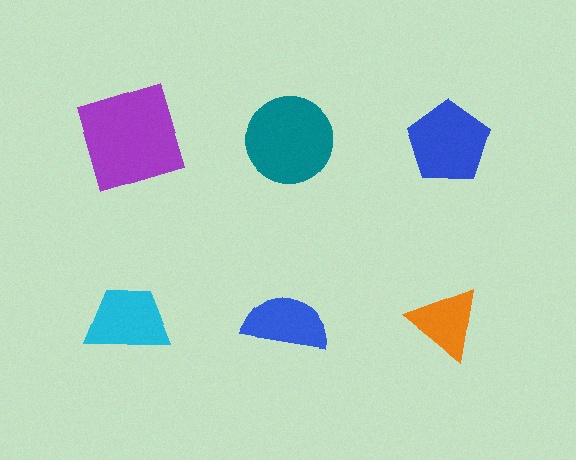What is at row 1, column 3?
A blue pentagon.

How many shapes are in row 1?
3 shapes.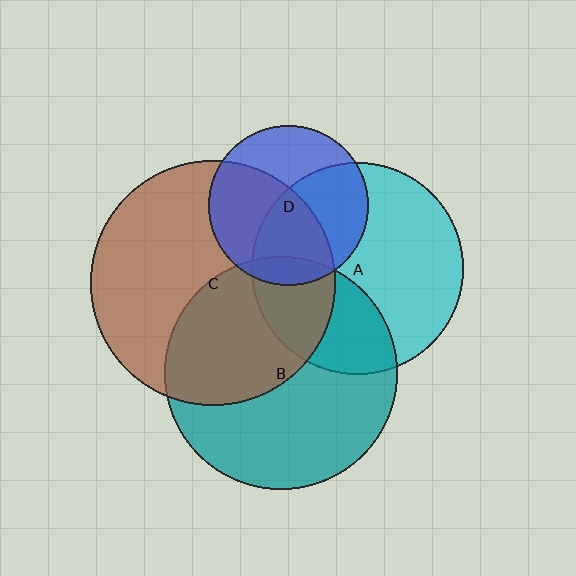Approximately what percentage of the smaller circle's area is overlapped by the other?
Approximately 50%.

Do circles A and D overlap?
Yes.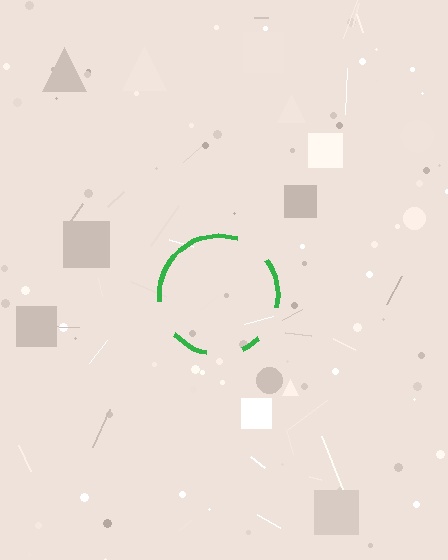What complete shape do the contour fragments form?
The contour fragments form a circle.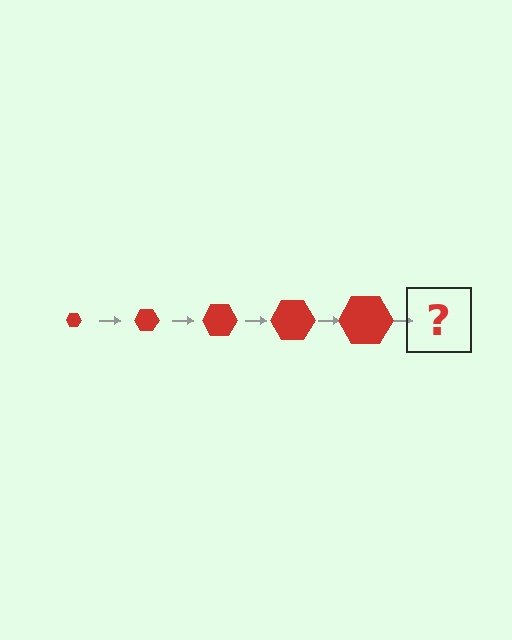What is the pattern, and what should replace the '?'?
The pattern is that the hexagon gets progressively larger each step. The '?' should be a red hexagon, larger than the previous one.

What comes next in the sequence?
The next element should be a red hexagon, larger than the previous one.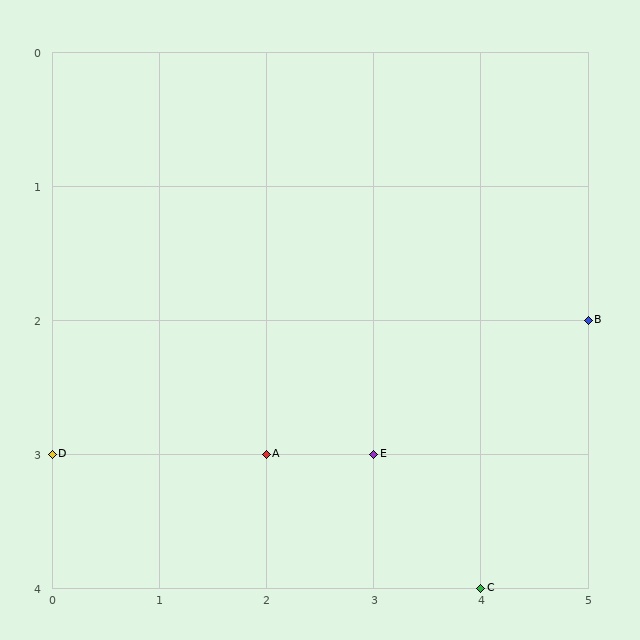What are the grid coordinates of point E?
Point E is at grid coordinates (3, 3).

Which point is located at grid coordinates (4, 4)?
Point C is at (4, 4).